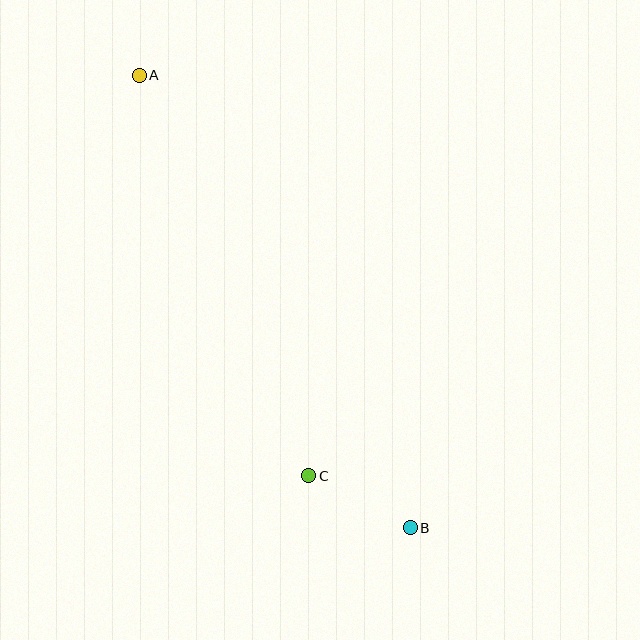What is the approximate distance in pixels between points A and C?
The distance between A and C is approximately 435 pixels.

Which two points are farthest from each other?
Points A and B are farthest from each other.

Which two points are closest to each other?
Points B and C are closest to each other.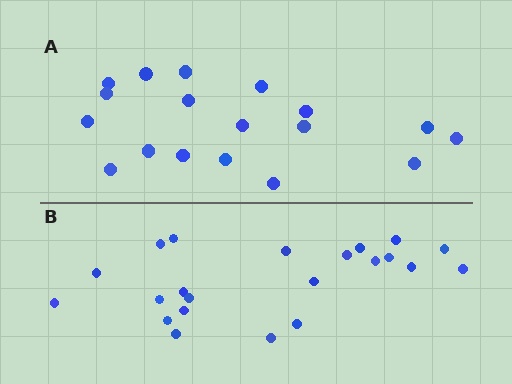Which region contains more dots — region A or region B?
Region B (the bottom region) has more dots.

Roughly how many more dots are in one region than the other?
Region B has about 4 more dots than region A.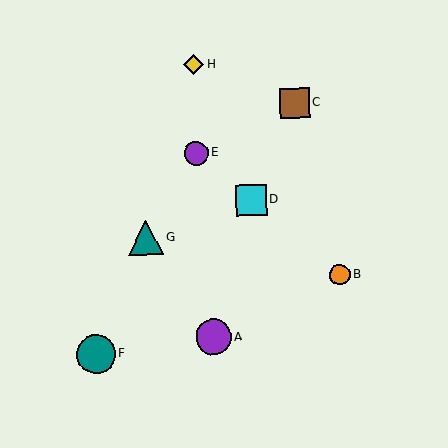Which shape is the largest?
The teal circle (labeled F) is the largest.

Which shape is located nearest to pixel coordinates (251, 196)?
The cyan square (labeled D) at (251, 200) is nearest to that location.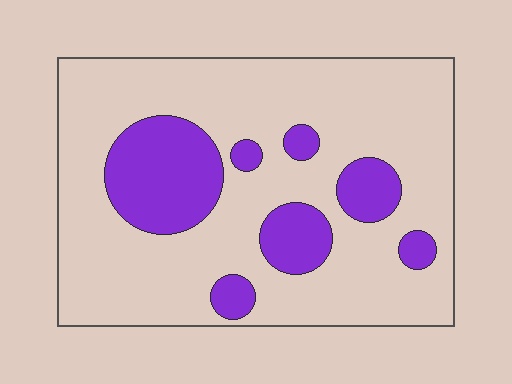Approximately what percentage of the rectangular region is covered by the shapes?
Approximately 20%.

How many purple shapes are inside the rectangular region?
7.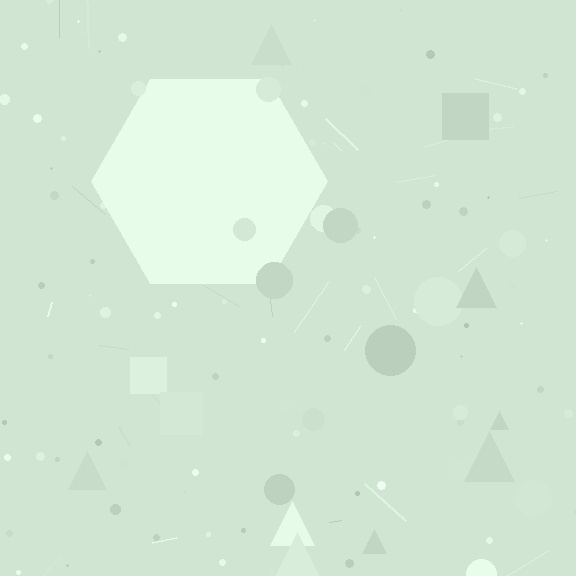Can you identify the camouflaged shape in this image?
The camouflaged shape is a hexagon.